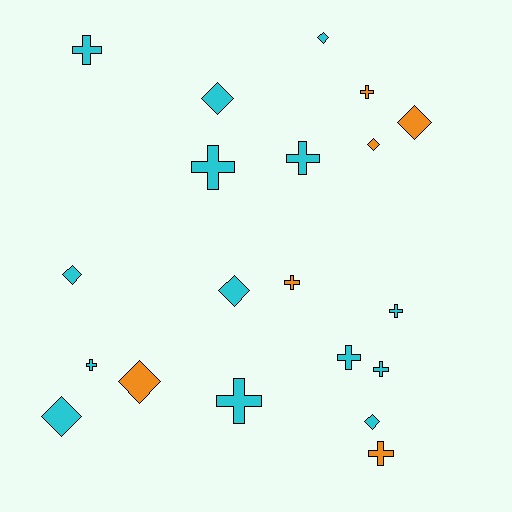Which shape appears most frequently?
Cross, with 11 objects.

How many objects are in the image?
There are 20 objects.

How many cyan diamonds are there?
There are 6 cyan diamonds.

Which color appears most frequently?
Cyan, with 14 objects.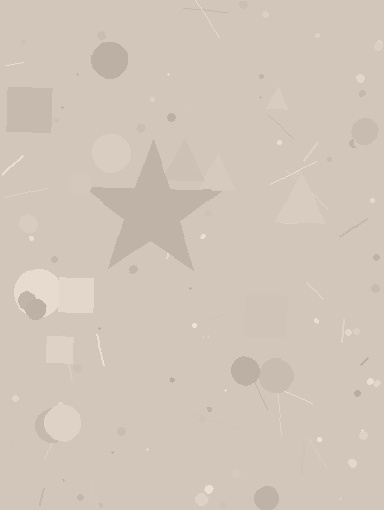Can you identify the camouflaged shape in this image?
The camouflaged shape is a star.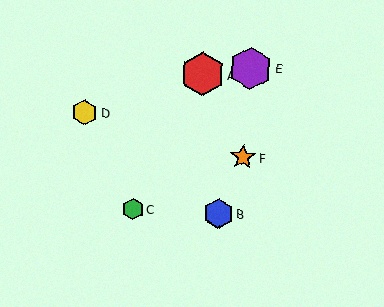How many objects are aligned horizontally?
2 objects (B, C) are aligned horizontally.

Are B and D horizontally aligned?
No, B is at y≈214 and D is at y≈112.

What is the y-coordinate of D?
Object D is at y≈112.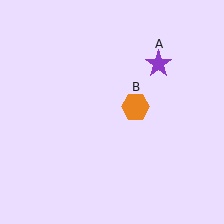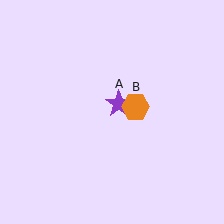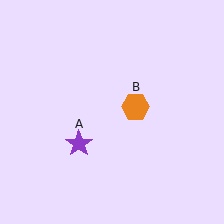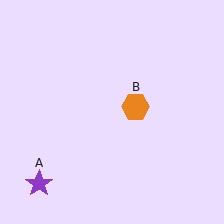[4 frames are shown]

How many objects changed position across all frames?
1 object changed position: purple star (object A).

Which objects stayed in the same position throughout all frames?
Orange hexagon (object B) remained stationary.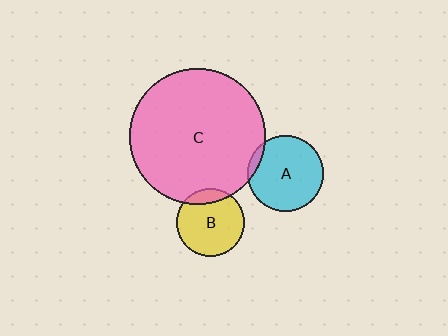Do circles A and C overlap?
Yes.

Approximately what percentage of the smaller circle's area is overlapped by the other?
Approximately 5%.